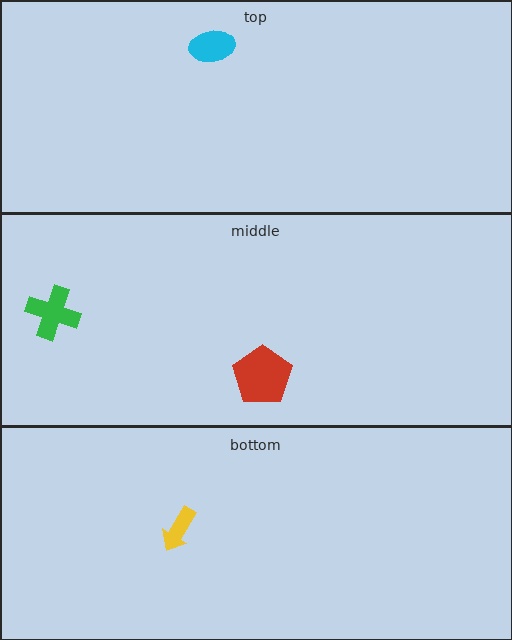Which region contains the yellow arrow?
The bottom region.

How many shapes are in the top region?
1.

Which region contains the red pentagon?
The middle region.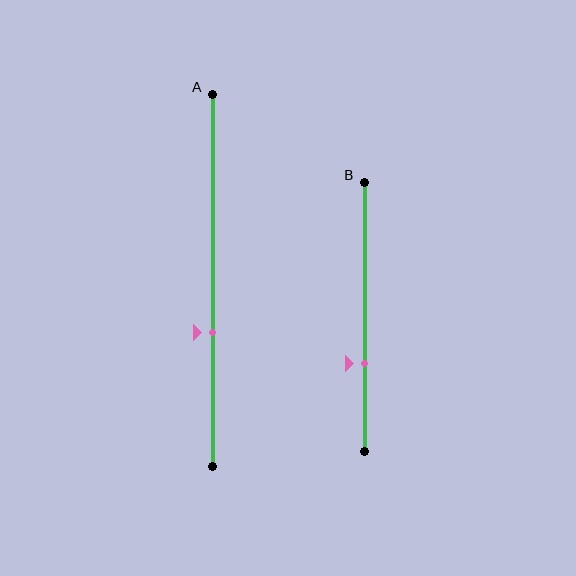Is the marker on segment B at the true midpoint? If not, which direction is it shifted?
No, the marker on segment B is shifted downward by about 17% of the segment length.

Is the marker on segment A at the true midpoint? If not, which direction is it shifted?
No, the marker on segment A is shifted downward by about 14% of the segment length.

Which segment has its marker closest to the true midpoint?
Segment A has its marker closest to the true midpoint.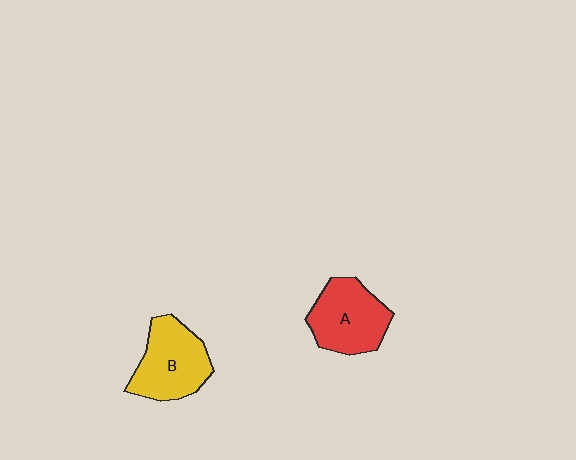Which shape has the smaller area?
Shape A (red).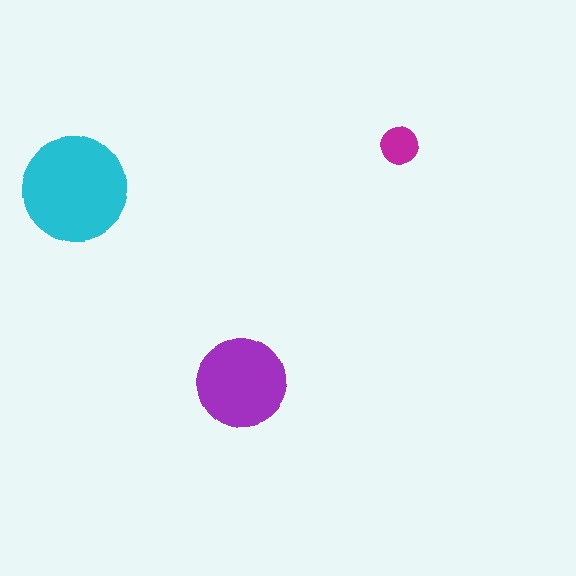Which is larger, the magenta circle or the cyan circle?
The cyan one.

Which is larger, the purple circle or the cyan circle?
The cyan one.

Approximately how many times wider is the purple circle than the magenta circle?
About 2.5 times wider.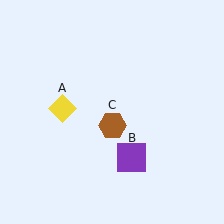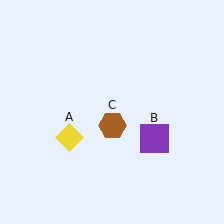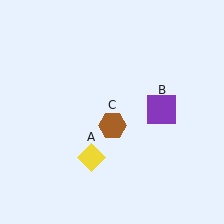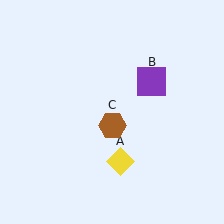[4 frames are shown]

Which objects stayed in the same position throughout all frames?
Brown hexagon (object C) remained stationary.